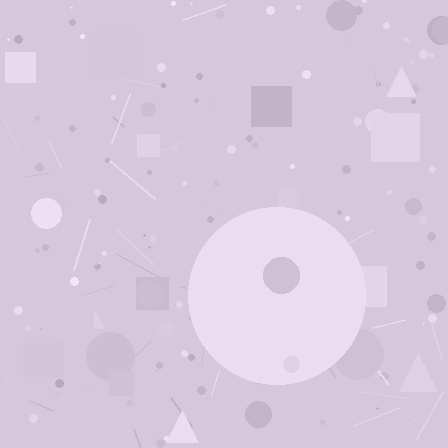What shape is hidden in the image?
A circle is hidden in the image.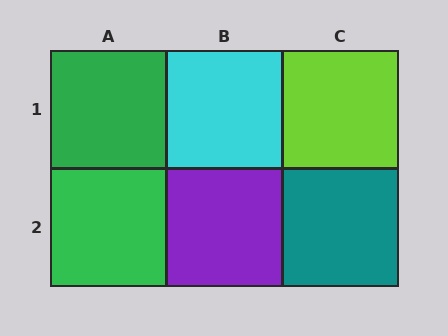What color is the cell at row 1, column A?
Green.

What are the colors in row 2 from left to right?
Green, purple, teal.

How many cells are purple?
1 cell is purple.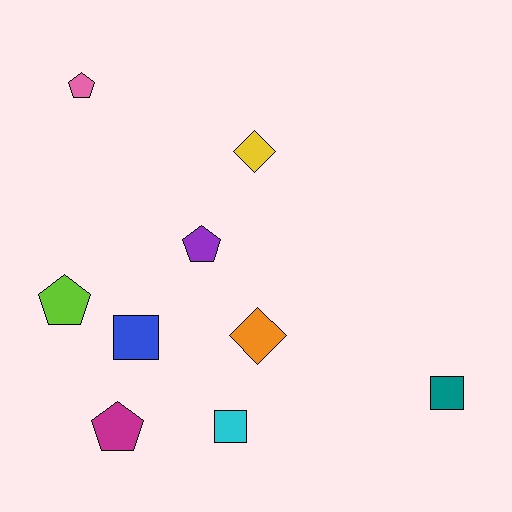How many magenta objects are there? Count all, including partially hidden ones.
There is 1 magenta object.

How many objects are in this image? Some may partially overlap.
There are 9 objects.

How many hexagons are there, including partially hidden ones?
There are no hexagons.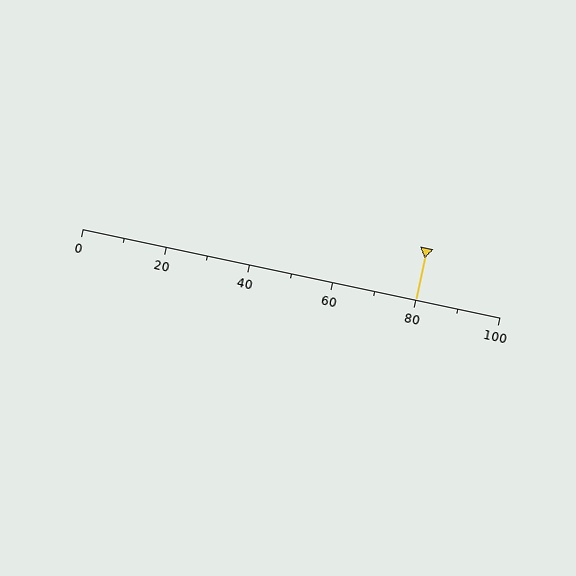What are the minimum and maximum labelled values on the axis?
The axis runs from 0 to 100.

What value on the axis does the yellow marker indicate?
The marker indicates approximately 80.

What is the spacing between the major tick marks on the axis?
The major ticks are spaced 20 apart.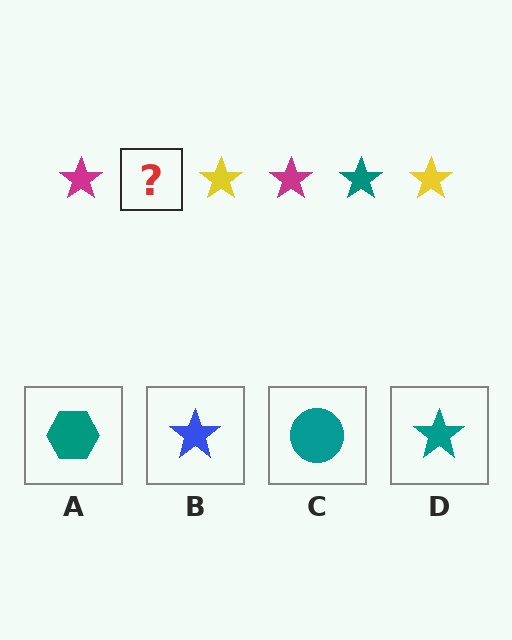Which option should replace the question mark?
Option D.